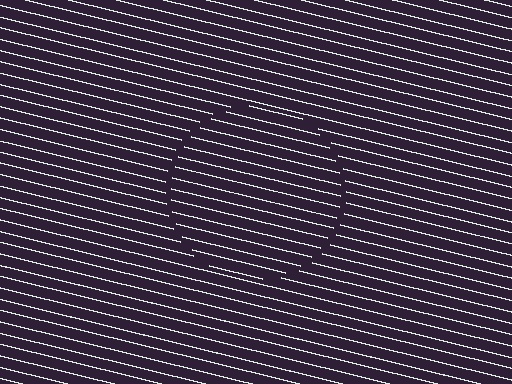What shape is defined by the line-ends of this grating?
An illusory circle. The interior of the shape contains the same grating, shifted by half a period — the contour is defined by the phase discontinuity where line-ends from the inner and outer gratings abut.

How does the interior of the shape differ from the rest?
The interior of the shape contains the same grating, shifted by half a period — the contour is defined by the phase discontinuity where line-ends from the inner and outer gratings abut.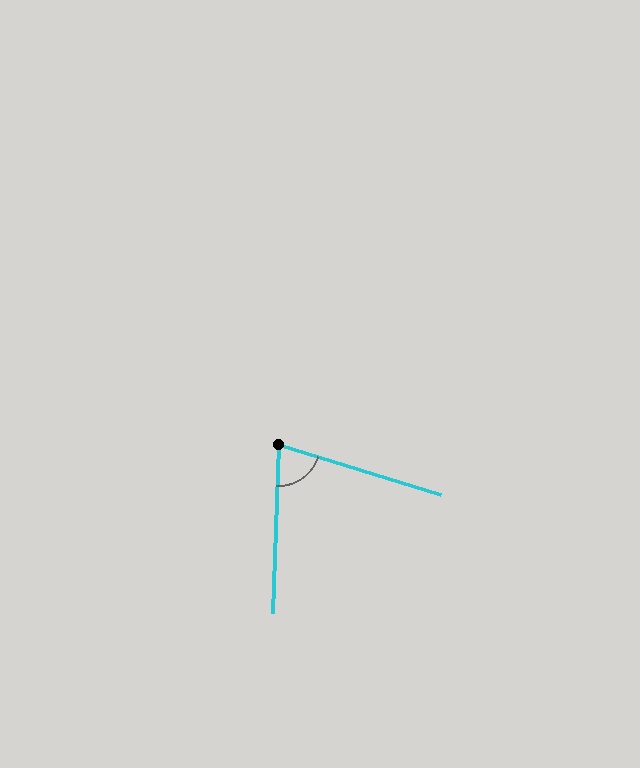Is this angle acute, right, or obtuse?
It is acute.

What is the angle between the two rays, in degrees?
Approximately 75 degrees.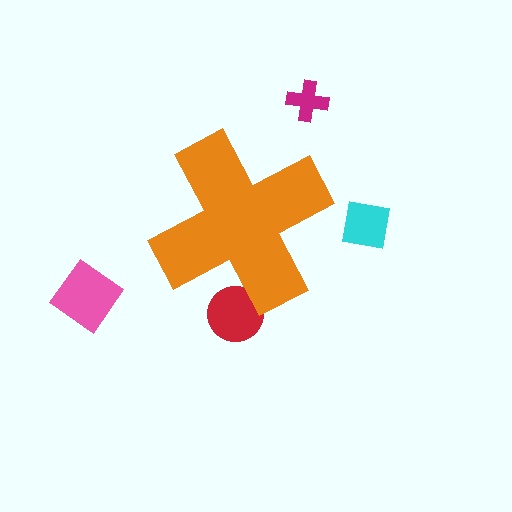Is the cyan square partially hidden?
No, the cyan square is fully visible.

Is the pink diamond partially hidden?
No, the pink diamond is fully visible.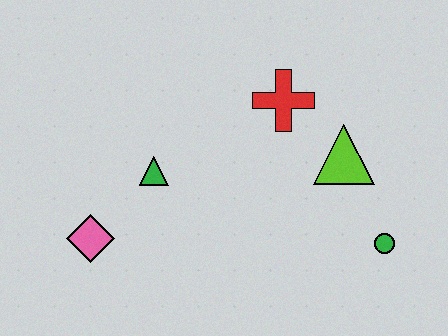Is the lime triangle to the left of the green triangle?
No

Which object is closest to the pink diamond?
The green triangle is closest to the pink diamond.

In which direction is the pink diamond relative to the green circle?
The pink diamond is to the left of the green circle.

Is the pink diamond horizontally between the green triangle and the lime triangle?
No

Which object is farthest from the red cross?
The pink diamond is farthest from the red cross.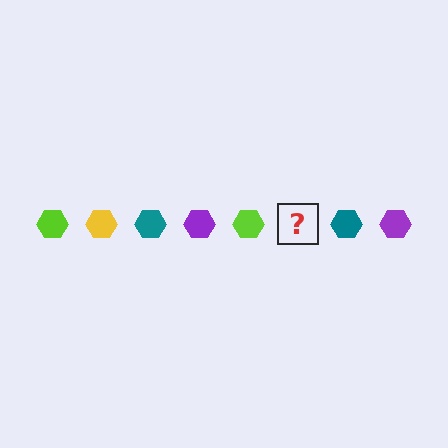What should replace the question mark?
The question mark should be replaced with a yellow hexagon.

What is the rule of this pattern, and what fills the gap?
The rule is that the pattern cycles through lime, yellow, teal, purple hexagons. The gap should be filled with a yellow hexagon.